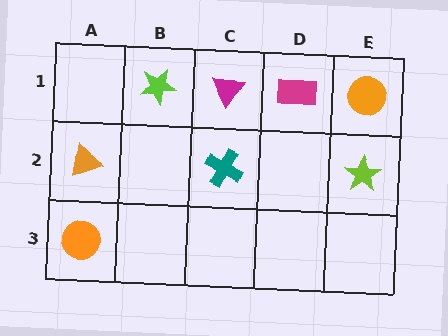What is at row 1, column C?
A magenta triangle.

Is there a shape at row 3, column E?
No, that cell is empty.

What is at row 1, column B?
A lime star.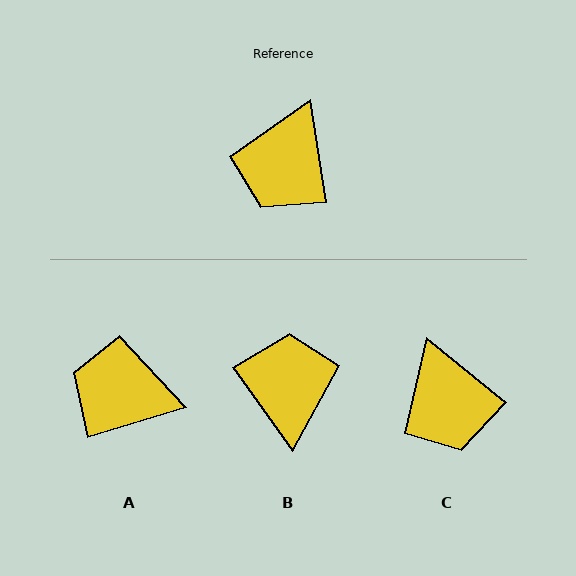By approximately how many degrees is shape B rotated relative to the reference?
Approximately 154 degrees clockwise.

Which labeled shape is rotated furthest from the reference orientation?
B, about 154 degrees away.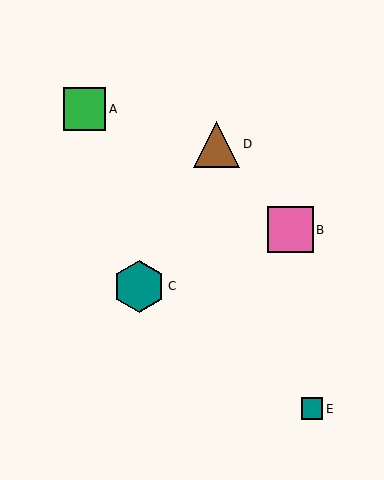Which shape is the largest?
The teal hexagon (labeled C) is the largest.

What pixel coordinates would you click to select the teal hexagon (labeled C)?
Click at (139, 286) to select the teal hexagon C.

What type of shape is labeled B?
Shape B is a pink square.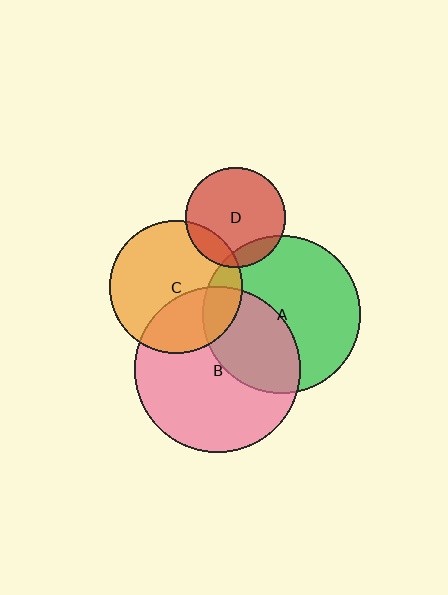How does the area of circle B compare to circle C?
Approximately 1.6 times.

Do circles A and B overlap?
Yes.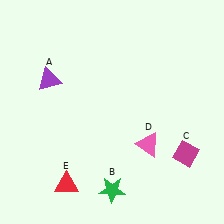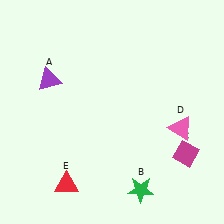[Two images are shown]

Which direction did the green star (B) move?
The green star (B) moved right.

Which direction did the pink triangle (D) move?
The pink triangle (D) moved right.